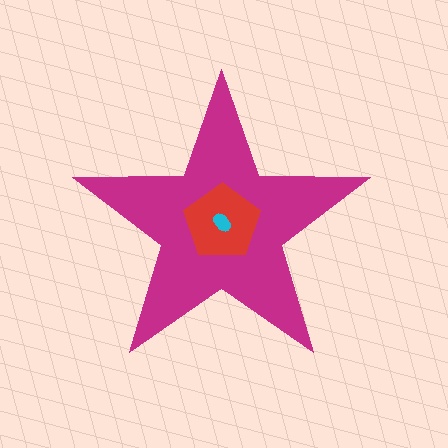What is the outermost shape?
The magenta star.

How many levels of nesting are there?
3.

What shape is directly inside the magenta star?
The red pentagon.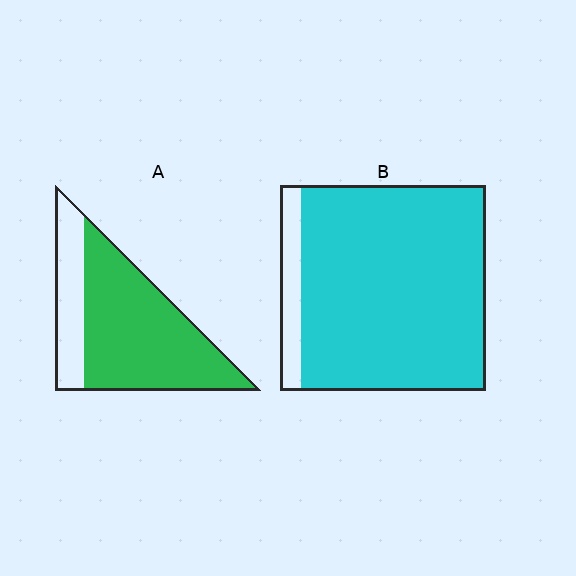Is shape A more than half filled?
Yes.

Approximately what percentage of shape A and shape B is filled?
A is approximately 75% and B is approximately 90%.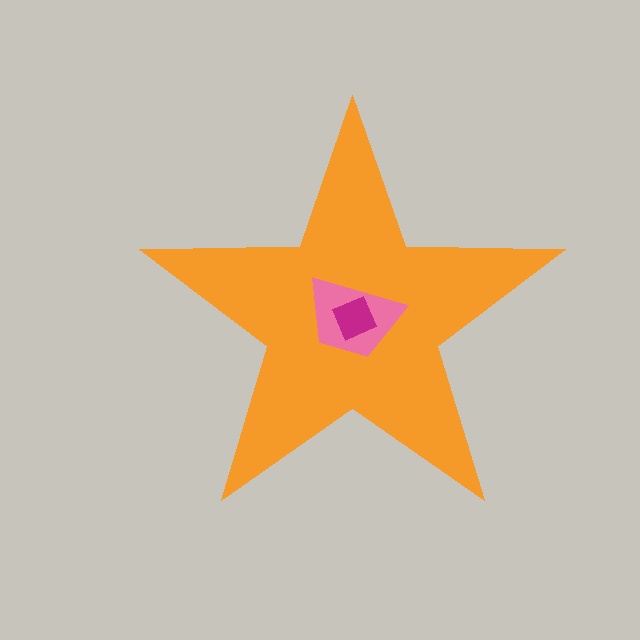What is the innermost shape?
The magenta diamond.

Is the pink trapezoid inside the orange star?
Yes.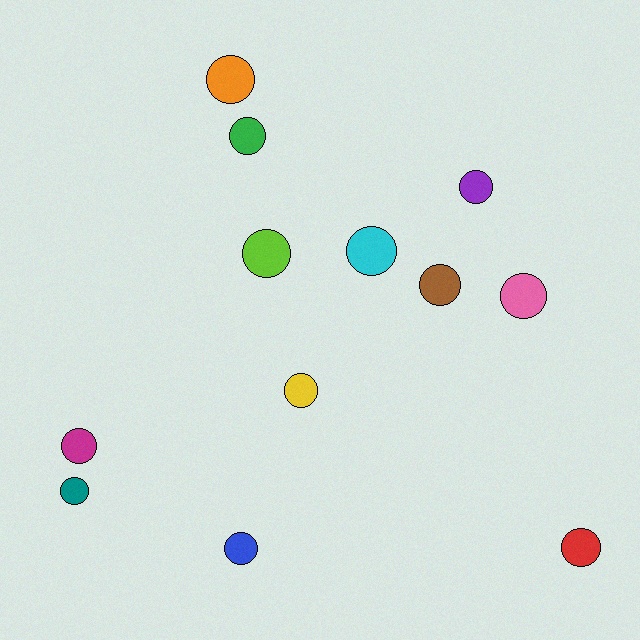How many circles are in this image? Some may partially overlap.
There are 12 circles.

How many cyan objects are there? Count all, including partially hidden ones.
There is 1 cyan object.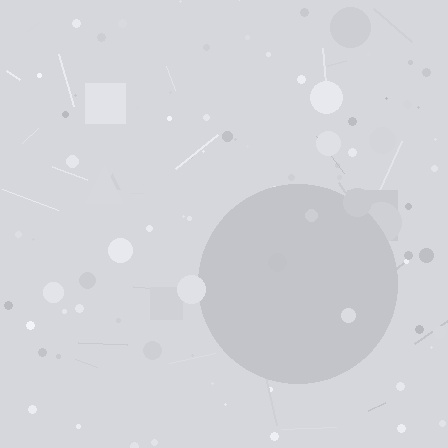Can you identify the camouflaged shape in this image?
The camouflaged shape is a circle.